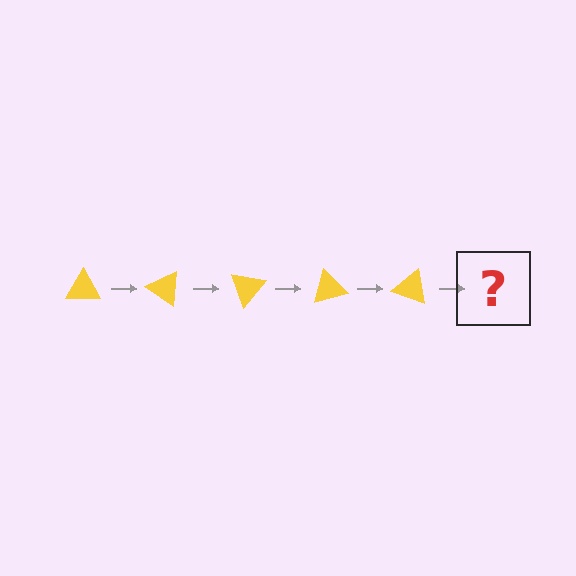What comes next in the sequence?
The next element should be a yellow triangle rotated 175 degrees.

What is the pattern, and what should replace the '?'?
The pattern is that the triangle rotates 35 degrees each step. The '?' should be a yellow triangle rotated 175 degrees.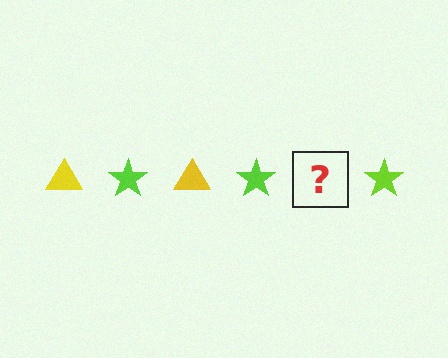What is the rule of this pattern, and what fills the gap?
The rule is that the pattern alternates between yellow triangle and lime star. The gap should be filled with a yellow triangle.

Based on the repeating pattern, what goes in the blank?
The blank should be a yellow triangle.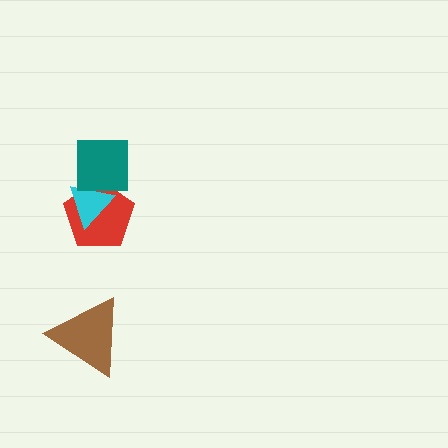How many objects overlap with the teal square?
2 objects overlap with the teal square.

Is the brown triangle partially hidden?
No, no other shape covers it.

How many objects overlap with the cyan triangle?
2 objects overlap with the cyan triangle.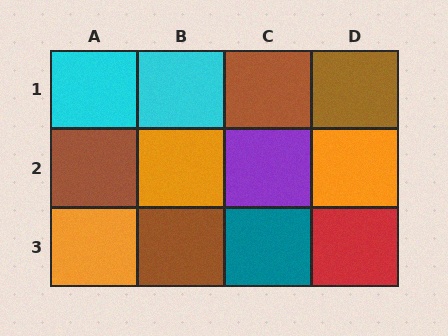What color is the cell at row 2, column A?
Brown.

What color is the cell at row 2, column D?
Orange.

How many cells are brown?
4 cells are brown.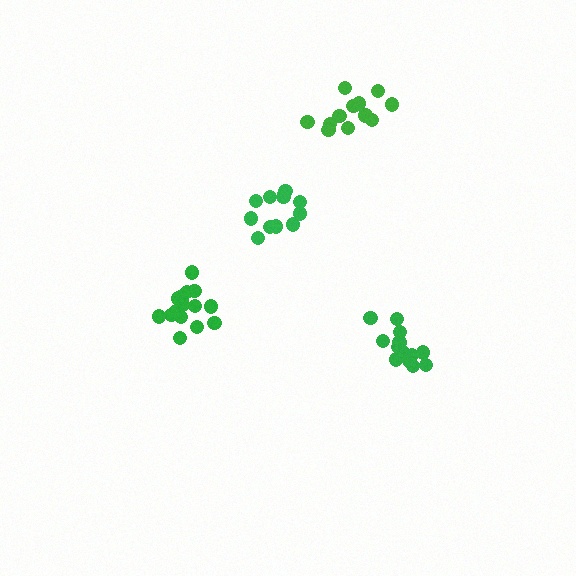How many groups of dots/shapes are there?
There are 4 groups.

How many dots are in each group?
Group 1: 12 dots, Group 2: 14 dots, Group 3: 15 dots, Group 4: 12 dots (53 total).